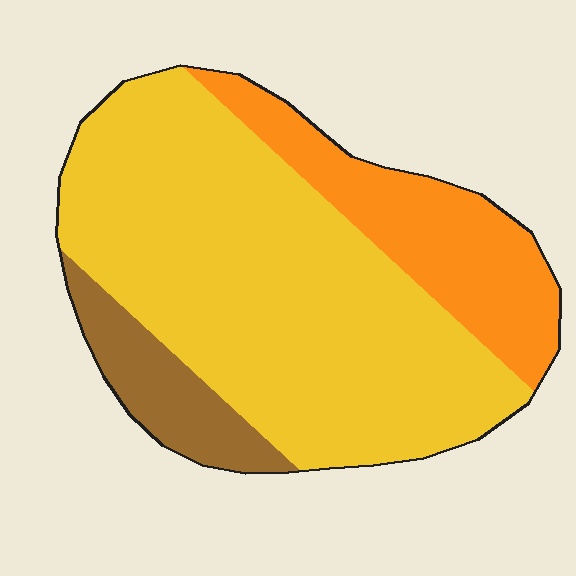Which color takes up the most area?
Yellow, at roughly 65%.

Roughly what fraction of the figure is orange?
Orange covers 22% of the figure.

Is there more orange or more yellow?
Yellow.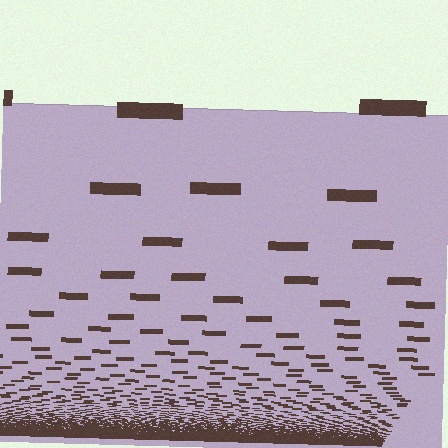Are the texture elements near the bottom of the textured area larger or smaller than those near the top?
Smaller. The gradient is inverted — elements near the bottom are smaller and denser.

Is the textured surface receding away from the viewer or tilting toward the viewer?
The surface appears to tilt toward the viewer. Texture elements get larger and sparser toward the top.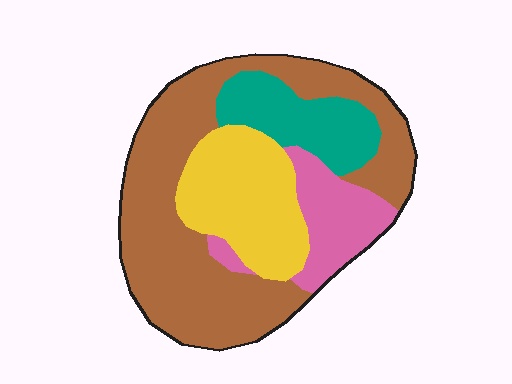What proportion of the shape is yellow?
Yellow takes up between a sixth and a third of the shape.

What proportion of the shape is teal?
Teal takes up about one eighth (1/8) of the shape.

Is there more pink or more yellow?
Yellow.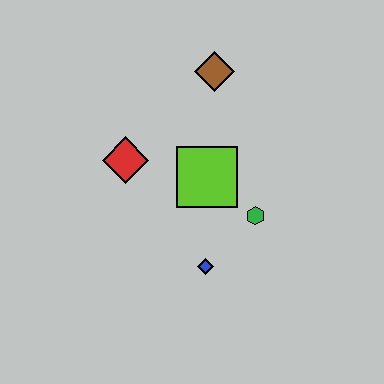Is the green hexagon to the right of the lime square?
Yes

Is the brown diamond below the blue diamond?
No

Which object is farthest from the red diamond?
The green hexagon is farthest from the red diamond.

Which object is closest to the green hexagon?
The lime square is closest to the green hexagon.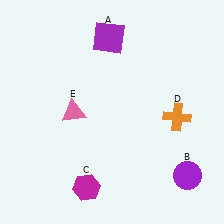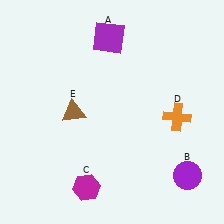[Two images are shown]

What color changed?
The triangle (E) changed from pink in Image 1 to brown in Image 2.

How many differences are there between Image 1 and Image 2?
There is 1 difference between the two images.